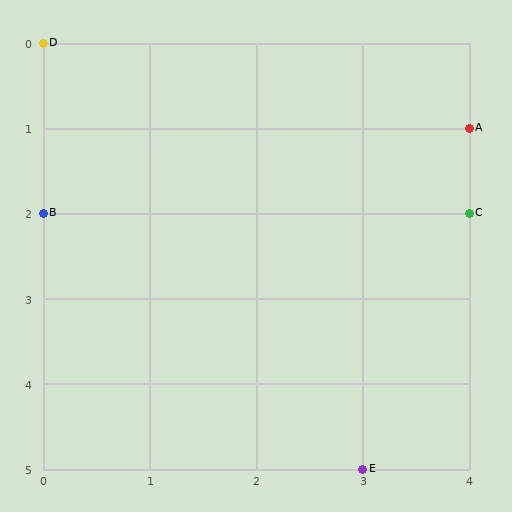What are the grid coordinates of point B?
Point B is at grid coordinates (0, 2).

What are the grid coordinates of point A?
Point A is at grid coordinates (4, 1).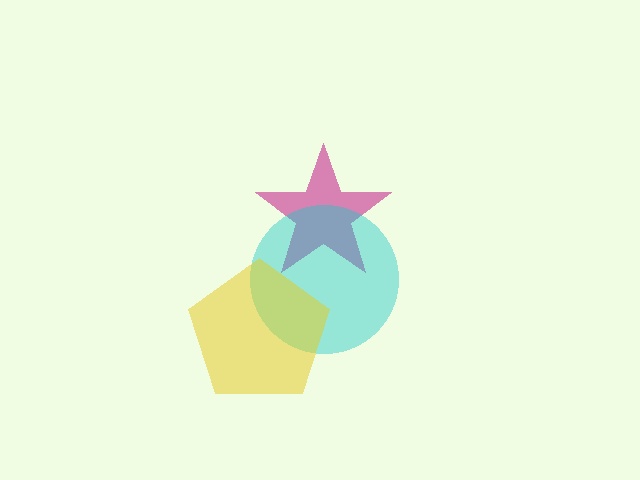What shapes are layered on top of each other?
The layered shapes are: a magenta star, a cyan circle, a yellow pentagon.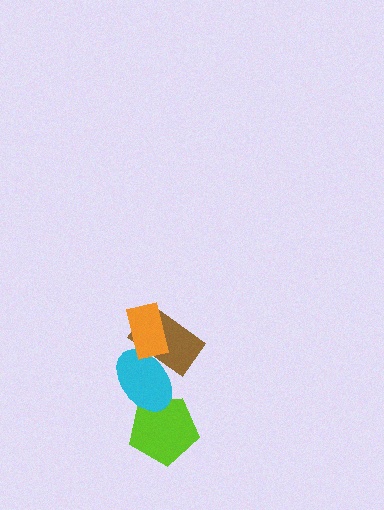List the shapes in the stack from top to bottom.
From top to bottom: the orange rectangle, the brown rectangle, the cyan ellipse, the lime pentagon.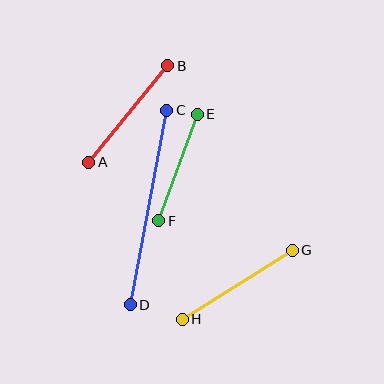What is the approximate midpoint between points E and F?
The midpoint is at approximately (178, 167) pixels.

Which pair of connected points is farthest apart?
Points C and D are farthest apart.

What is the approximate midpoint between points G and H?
The midpoint is at approximately (237, 285) pixels.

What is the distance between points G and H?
The distance is approximately 130 pixels.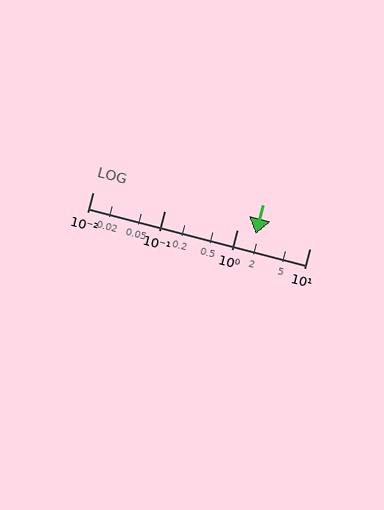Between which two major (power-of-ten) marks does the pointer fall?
The pointer is between 1 and 10.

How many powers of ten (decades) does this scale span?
The scale spans 3 decades, from 0.01 to 10.